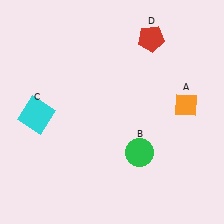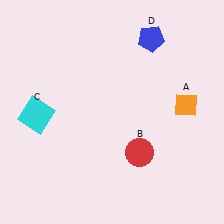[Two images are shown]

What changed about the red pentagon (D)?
In Image 1, D is red. In Image 2, it changed to blue.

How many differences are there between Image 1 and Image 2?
There are 2 differences between the two images.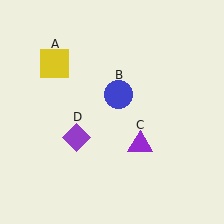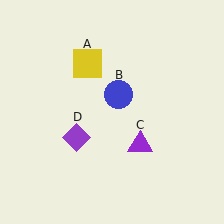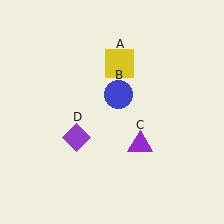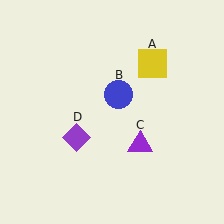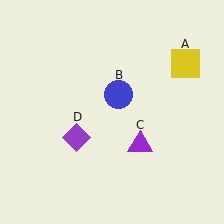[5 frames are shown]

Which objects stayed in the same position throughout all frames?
Blue circle (object B) and purple triangle (object C) and purple diamond (object D) remained stationary.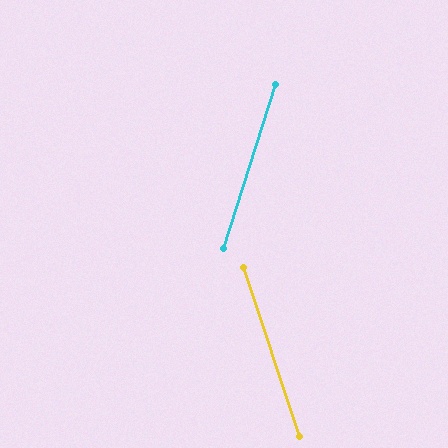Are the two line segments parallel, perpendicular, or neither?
Neither parallel nor perpendicular — they differ by about 36°.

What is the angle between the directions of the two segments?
Approximately 36 degrees.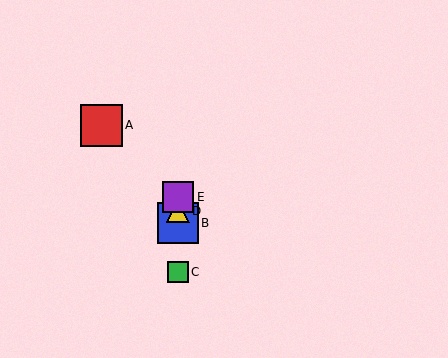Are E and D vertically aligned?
Yes, both are at x≈178.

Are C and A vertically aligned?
No, C is at x≈178 and A is at x≈101.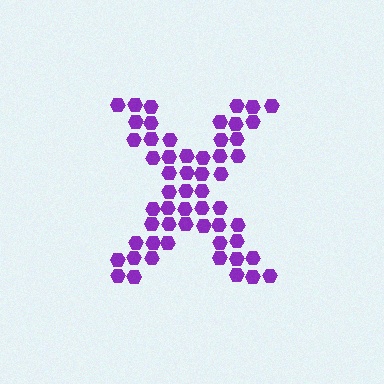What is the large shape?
The large shape is the letter X.